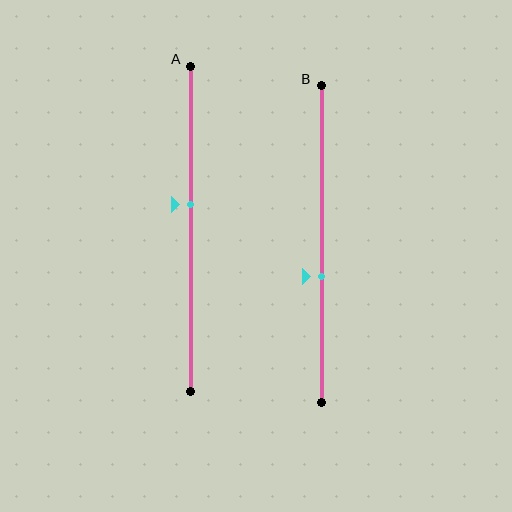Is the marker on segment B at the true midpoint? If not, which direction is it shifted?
No, the marker on segment B is shifted downward by about 10% of the segment length.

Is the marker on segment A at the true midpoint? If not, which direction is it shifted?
No, the marker on segment A is shifted upward by about 7% of the segment length.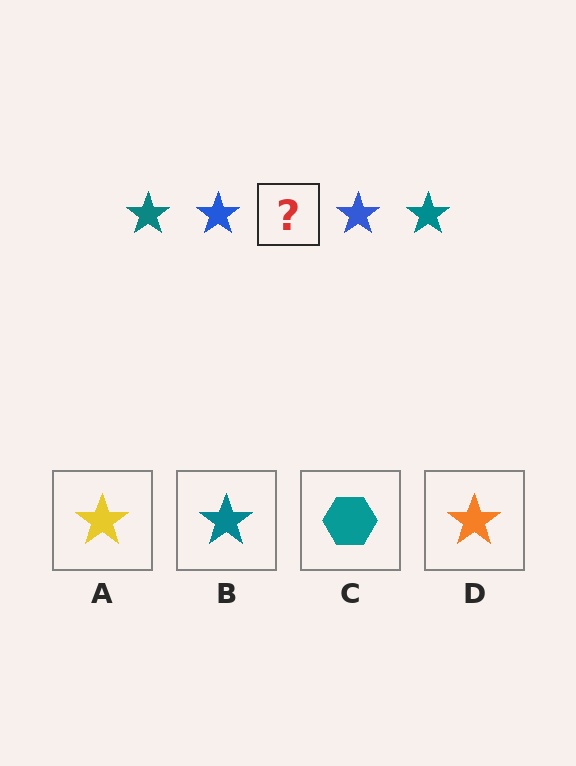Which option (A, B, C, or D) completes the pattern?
B.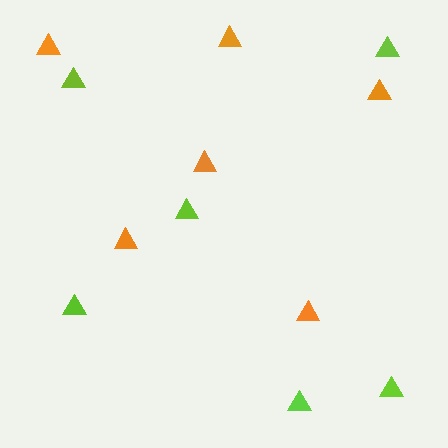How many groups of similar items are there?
There are 2 groups: one group of lime triangles (6) and one group of orange triangles (6).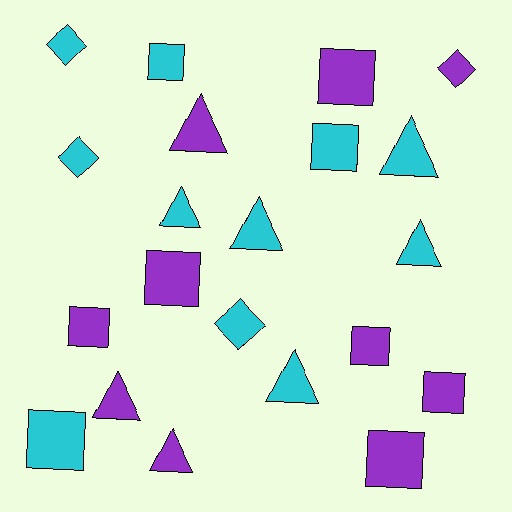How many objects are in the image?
There are 21 objects.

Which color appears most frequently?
Cyan, with 11 objects.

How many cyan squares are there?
There are 3 cyan squares.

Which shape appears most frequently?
Square, with 9 objects.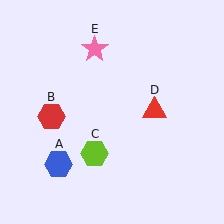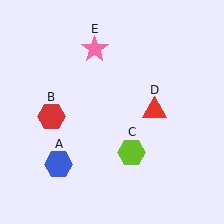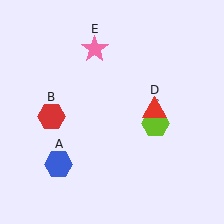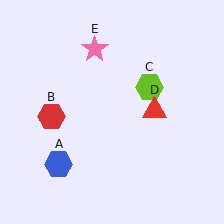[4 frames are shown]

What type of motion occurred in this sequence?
The lime hexagon (object C) rotated counterclockwise around the center of the scene.